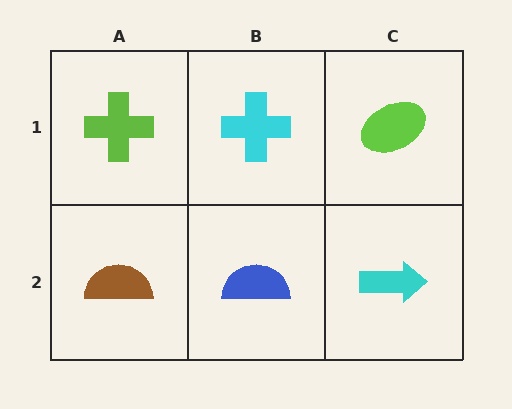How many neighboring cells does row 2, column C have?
2.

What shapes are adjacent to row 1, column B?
A blue semicircle (row 2, column B), a lime cross (row 1, column A), a lime ellipse (row 1, column C).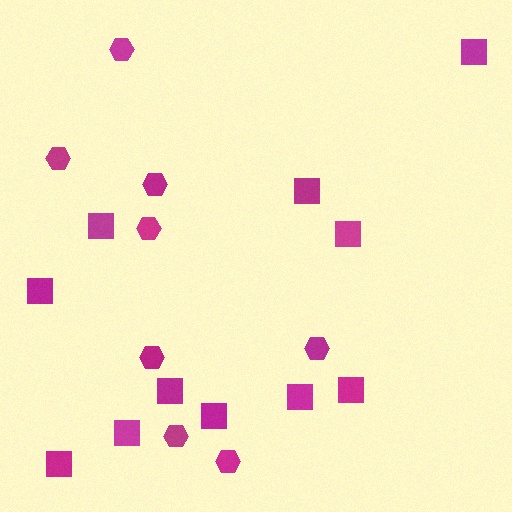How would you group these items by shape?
There are 2 groups: one group of hexagons (8) and one group of squares (11).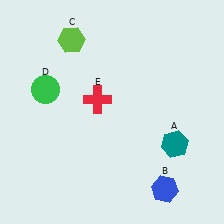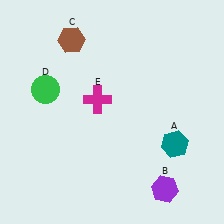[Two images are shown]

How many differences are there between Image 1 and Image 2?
There are 3 differences between the two images.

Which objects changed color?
B changed from blue to purple. C changed from lime to brown. E changed from red to magenta.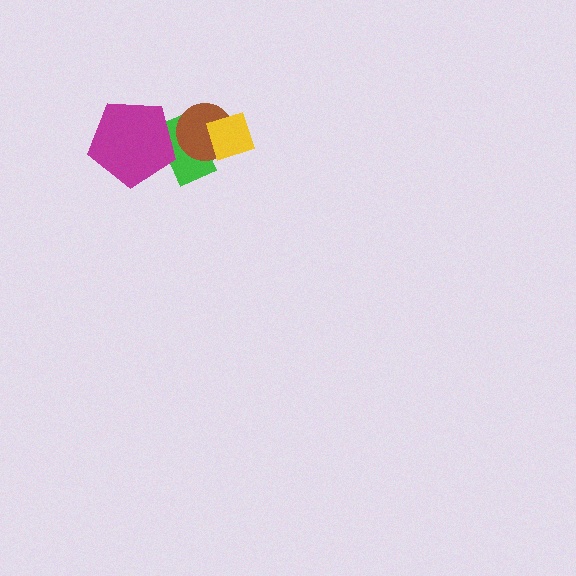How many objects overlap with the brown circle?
2 objects overlap with the brown circle.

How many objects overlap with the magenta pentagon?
1 object overlaps with the magenta pentagon.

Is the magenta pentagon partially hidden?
No, no other shape covers it.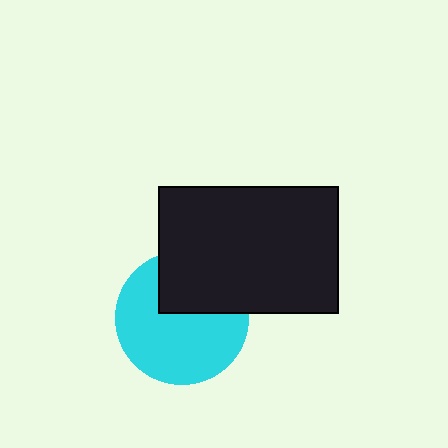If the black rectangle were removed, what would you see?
You would see the complete cyan circle.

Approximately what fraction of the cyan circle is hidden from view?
Roughly 33% of the cyan circle is hidden behind the black rectangle.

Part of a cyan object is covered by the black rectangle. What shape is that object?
It is a circle.